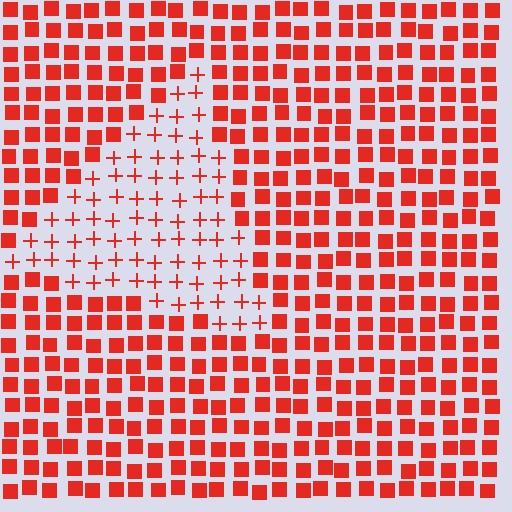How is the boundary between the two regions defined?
The boundary is defined by a change in element shape: plus signs inside vs. squares outside. All elements share the same color and spacing.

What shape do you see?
I see a triangle.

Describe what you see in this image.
The image is filled with small red elements arranged in a uniform grid. A triangle-shaped region contains plus signs, while the surrounding area contains squares. The boundary is defined purely by the change in element shape.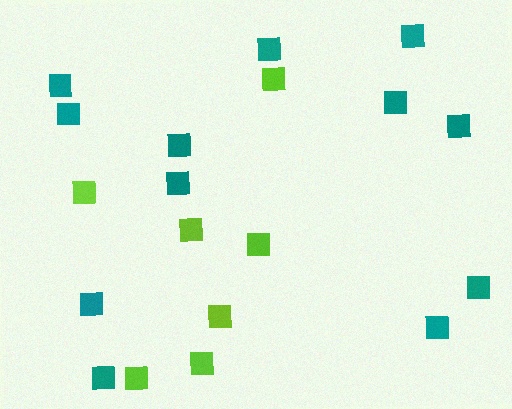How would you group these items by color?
There are 2 groups: one group of teal squares (12) and one group of lime squares (7).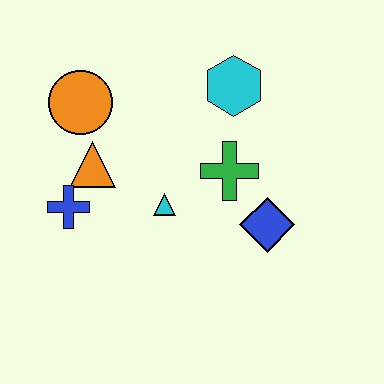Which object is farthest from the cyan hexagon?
The blue cross is farthest from the cyan hexagon.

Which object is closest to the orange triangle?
The blue cross is closest to the orange triangle.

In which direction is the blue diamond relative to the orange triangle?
The blue diamond is to the right of the orange triangle.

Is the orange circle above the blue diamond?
Yes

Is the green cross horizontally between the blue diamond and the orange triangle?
Yes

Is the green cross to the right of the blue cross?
Yes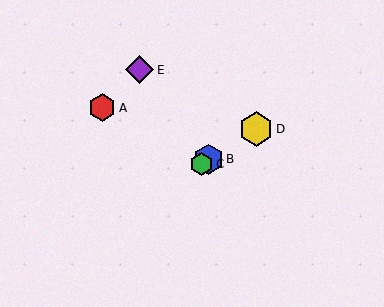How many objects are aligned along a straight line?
3 objects (B, C, D) are aligned along a straight line.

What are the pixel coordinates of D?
Object D is at (256, 129).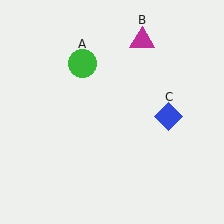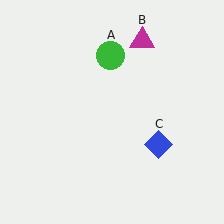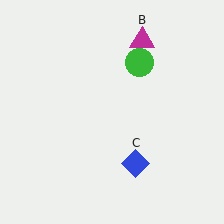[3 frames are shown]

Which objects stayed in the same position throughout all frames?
Magenta triangle (object B) remained stationary.